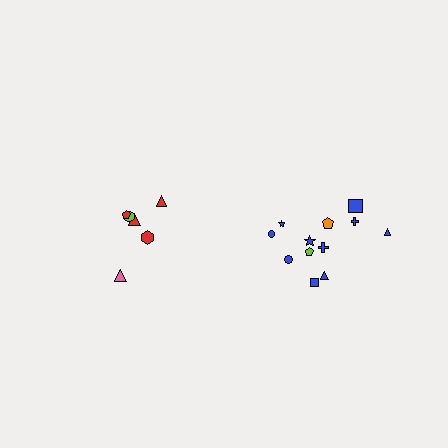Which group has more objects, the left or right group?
The right group.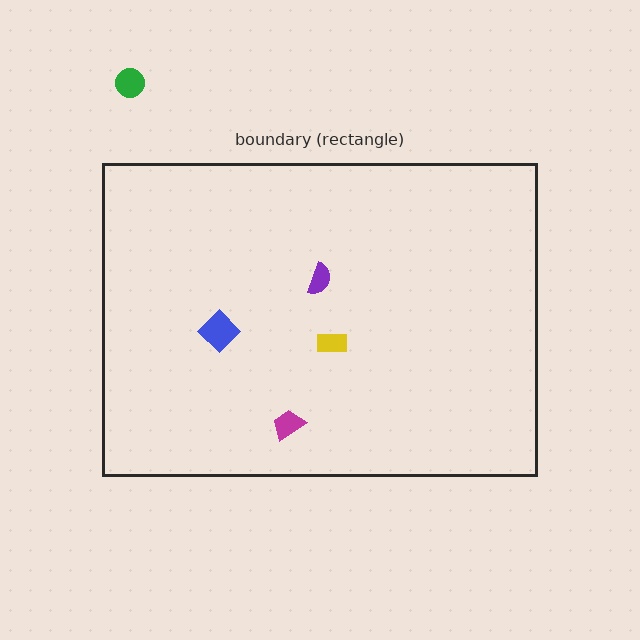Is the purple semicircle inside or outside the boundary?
Inside.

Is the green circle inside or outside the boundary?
Outside.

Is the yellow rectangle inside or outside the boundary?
Inside.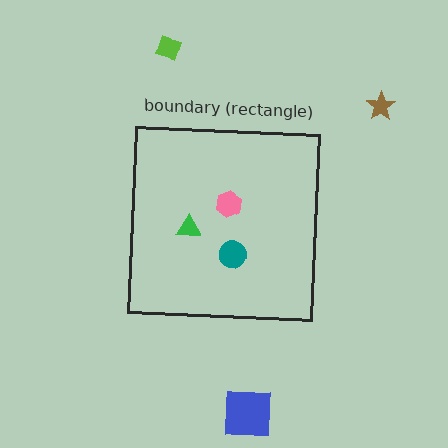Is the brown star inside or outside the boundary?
Outside.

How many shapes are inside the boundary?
3 inside, 3 outside.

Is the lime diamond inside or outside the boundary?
Outside.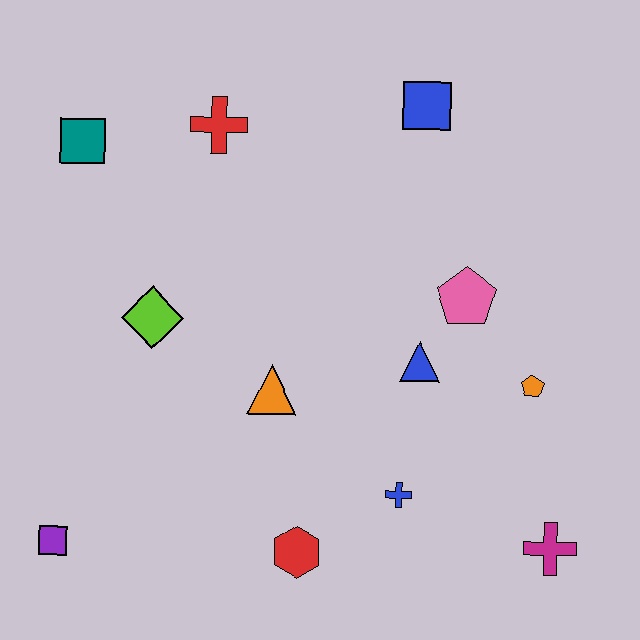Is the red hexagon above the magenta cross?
No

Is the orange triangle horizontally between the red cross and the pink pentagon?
Yes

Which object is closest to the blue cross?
The red hexagon is closest to the blue cross.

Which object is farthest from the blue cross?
The teal square is farthest from the blue cross.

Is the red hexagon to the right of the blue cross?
No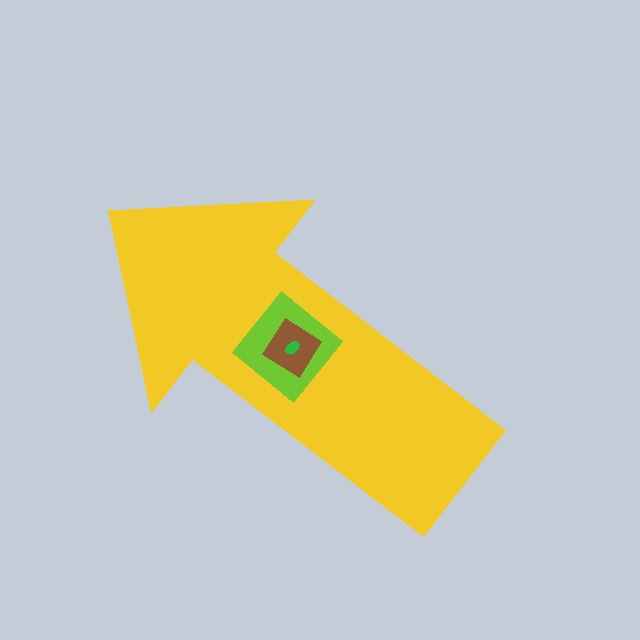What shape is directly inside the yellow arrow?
The lime diamond.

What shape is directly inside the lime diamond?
The brown diamond.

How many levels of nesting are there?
4.